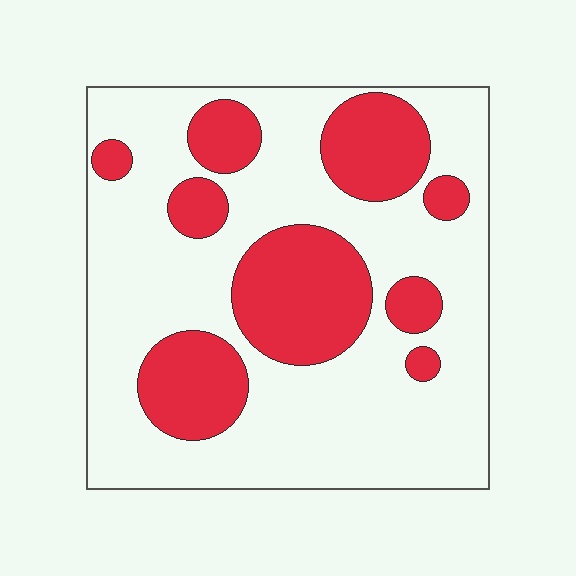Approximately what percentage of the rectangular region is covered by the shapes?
Approximately 30%.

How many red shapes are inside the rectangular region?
9.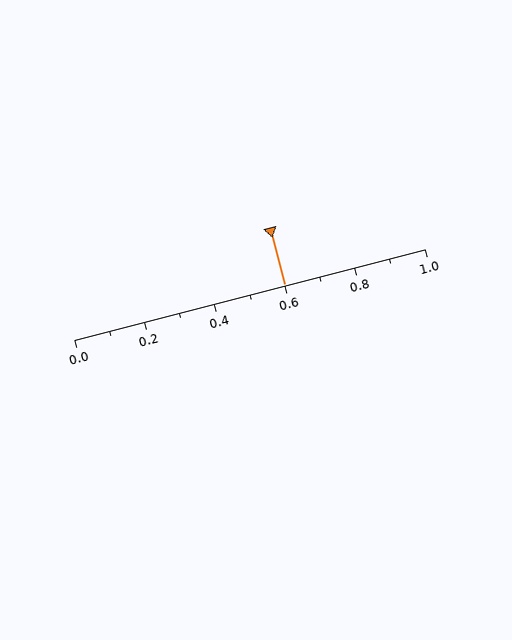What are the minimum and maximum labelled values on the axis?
The axis runs from 0.0 to 1.0.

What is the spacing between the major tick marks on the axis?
The major ticks are spaced 0.2 apart.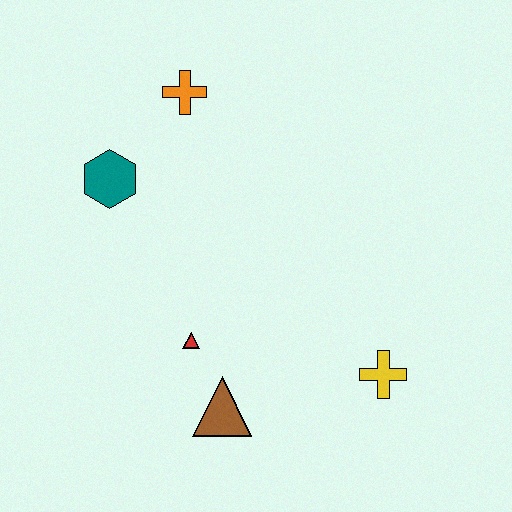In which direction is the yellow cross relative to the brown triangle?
The yellow cross is to the right of the brown triangle.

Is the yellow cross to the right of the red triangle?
Yes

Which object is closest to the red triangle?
The brown triangle is closest to the red triangle.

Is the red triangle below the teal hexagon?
Yes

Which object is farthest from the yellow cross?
The orange cross is farthest from the yellow cross.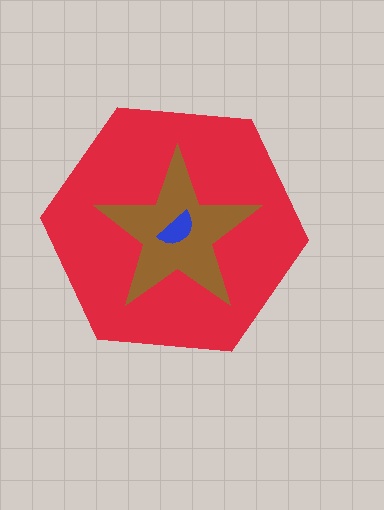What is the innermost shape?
The blue semicircle.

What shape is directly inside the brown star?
The blue semicircle.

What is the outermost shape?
The red hexagon.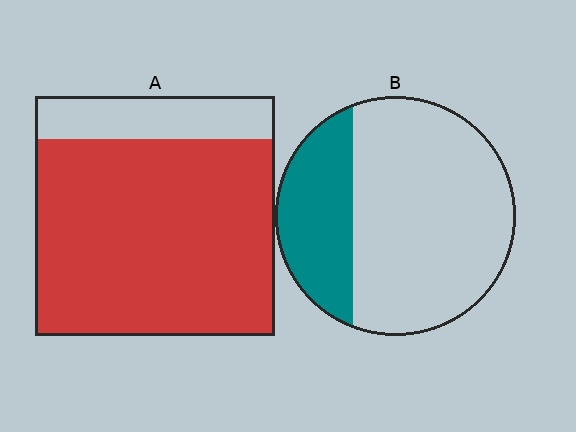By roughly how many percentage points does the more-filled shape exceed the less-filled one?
By roughly 55 percentage points (A over B).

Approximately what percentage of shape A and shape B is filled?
A is approximately 80% and B is approximately 30%.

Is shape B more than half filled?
No.